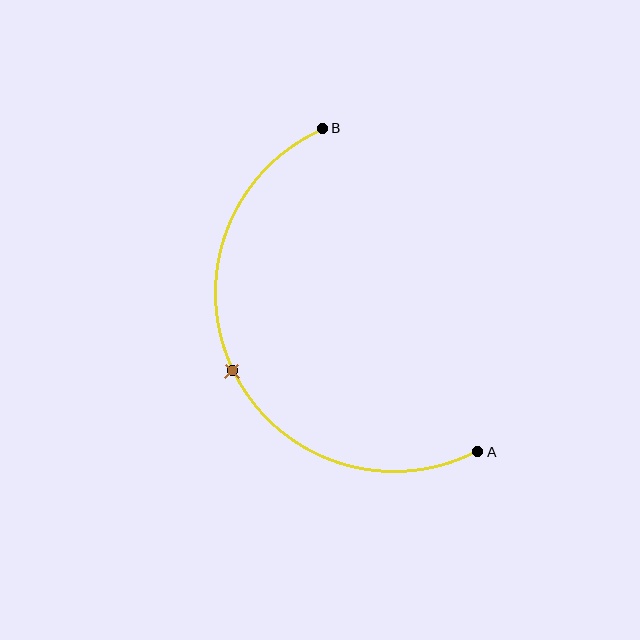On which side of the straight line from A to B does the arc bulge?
The arc bulges to the left of the straight line connecting A and B.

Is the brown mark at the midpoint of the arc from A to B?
Yes. The brown mark lies on the arc at equal arc-length from both A and B — it is the arc midpoint.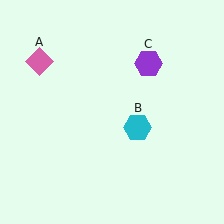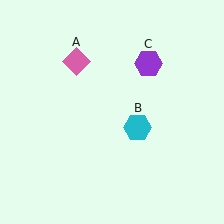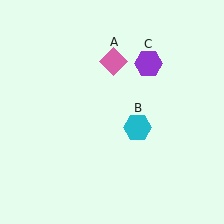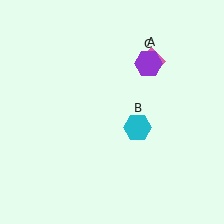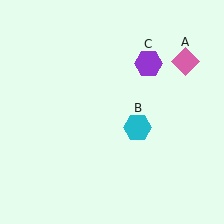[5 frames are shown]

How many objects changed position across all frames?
1 object changed position: pink diamond (object A).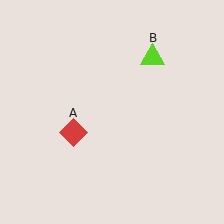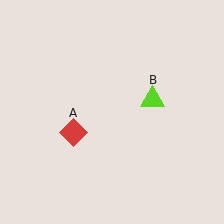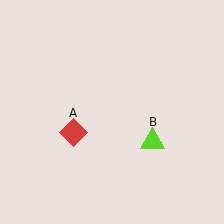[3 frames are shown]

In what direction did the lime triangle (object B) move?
The lime triangle (object B) moved down.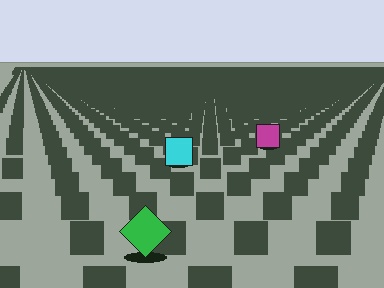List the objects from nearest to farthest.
From nearest to farthest: the green diamond, the cyan square, the magenta square.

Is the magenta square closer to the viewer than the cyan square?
No. The cyan square is closer — you can tell from the texture gradient: the ground texture is coarser near it.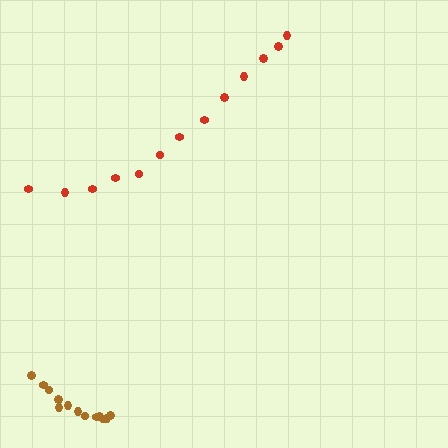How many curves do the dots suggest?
There are 2 distinct paths.